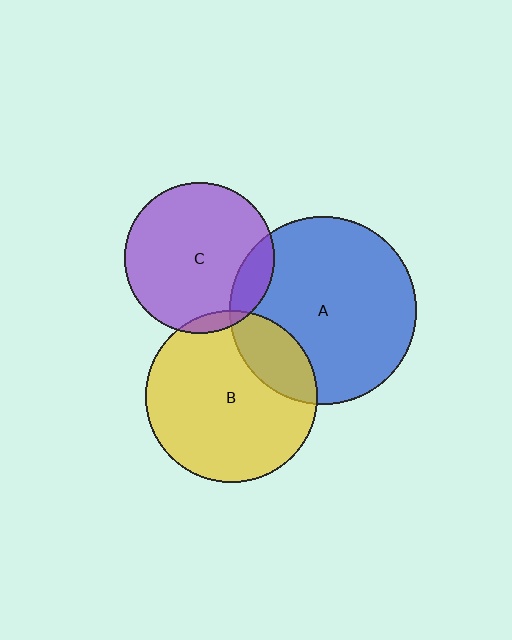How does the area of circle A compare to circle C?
Approximately 1.6 times.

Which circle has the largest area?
Circle A (blue).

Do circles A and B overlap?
Yes.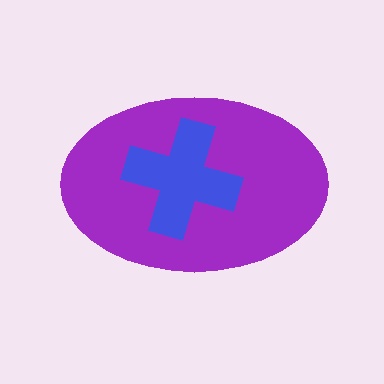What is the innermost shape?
The blue cross.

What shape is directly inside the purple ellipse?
The blue cross.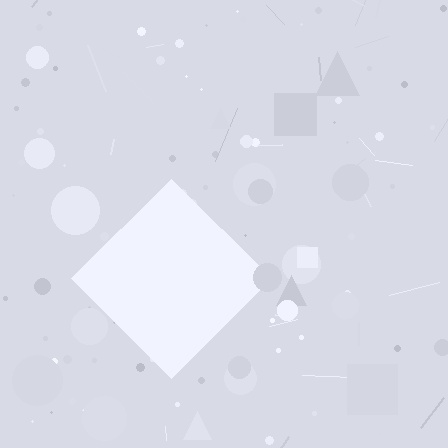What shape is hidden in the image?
A diamond is hidden in the image.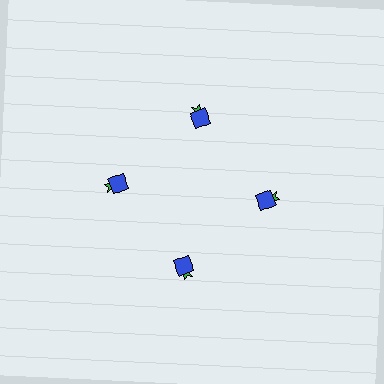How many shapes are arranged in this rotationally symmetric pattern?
There are 8 shapes, arranged in 4 groups of 2.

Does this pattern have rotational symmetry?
Yes, this pattern has 4-fold rotational symmetry. It looks the same after rotating 90 degrees around the center.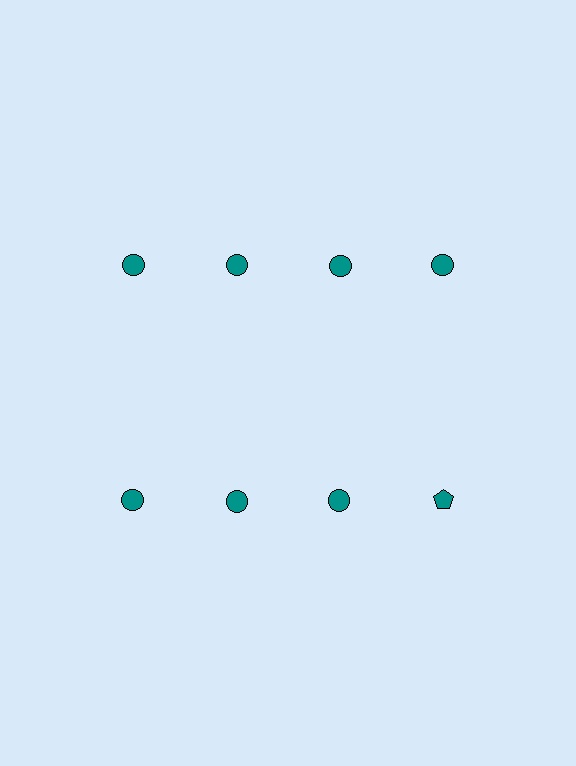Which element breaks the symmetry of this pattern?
The teal pentagon in the second row, second from right column breaks the symmetry. All other shapes are teal circles.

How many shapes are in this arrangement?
There are 8 shapes arranged in a grid pattern.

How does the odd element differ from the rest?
It has a different shape: pentagon instead of circle.